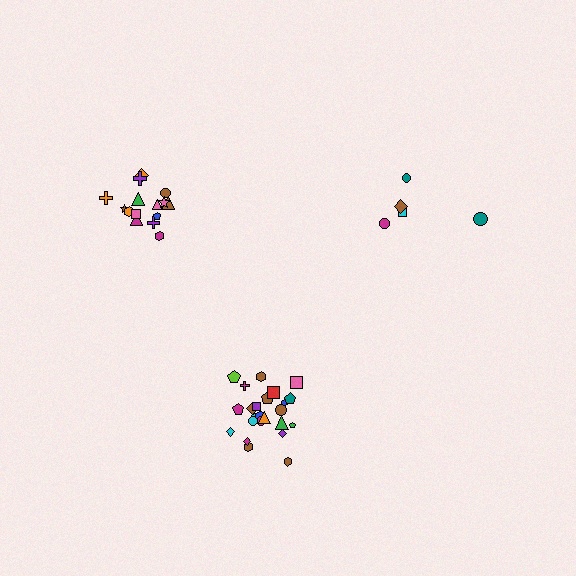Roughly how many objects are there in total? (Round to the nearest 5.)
Roughly 45 objects in total.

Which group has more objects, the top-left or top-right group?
The top-left group.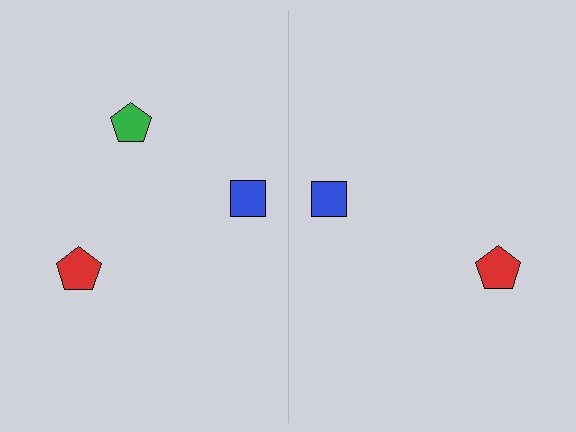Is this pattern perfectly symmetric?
No, the pattern is not perfectly symmetric. A green pentagon is missing from the right side.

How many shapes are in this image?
There are 5 shapes in this image.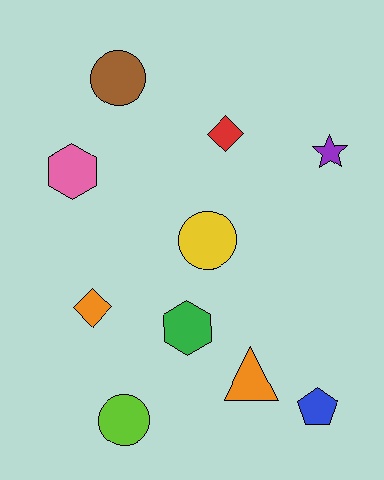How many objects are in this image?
There are 10 objects.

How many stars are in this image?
There is 1 star.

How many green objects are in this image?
There is 1 green object.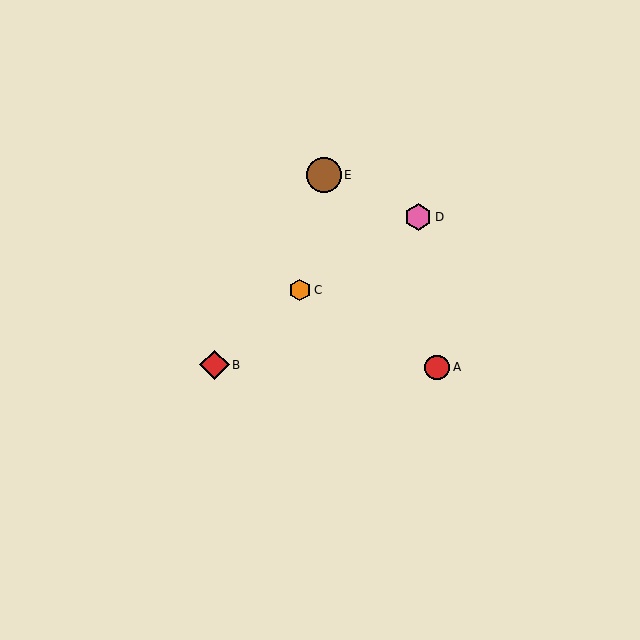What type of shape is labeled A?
Shape A is a red circle.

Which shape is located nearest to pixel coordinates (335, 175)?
The brown circle (labeled E) at (324, 175) is nearest to that location.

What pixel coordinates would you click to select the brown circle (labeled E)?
Click at (324, 175) to select the brown circle E.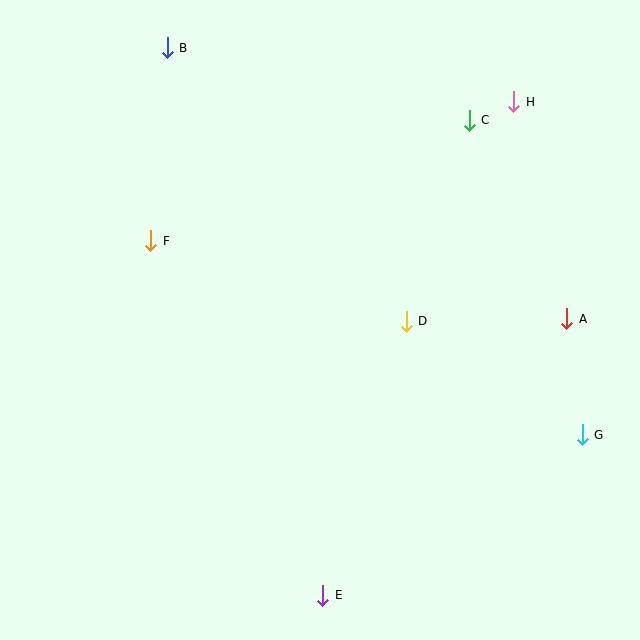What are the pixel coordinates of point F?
Point F is at (151, 241).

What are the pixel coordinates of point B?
Point B is at (167, 48).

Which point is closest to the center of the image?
Point D at (406, 321) is closest to the center.